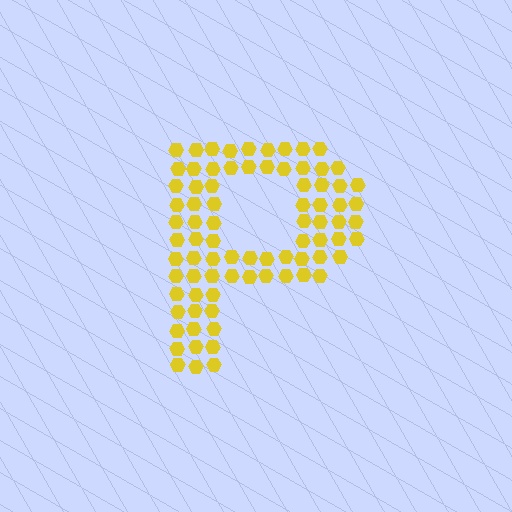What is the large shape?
The large shape is the letter P.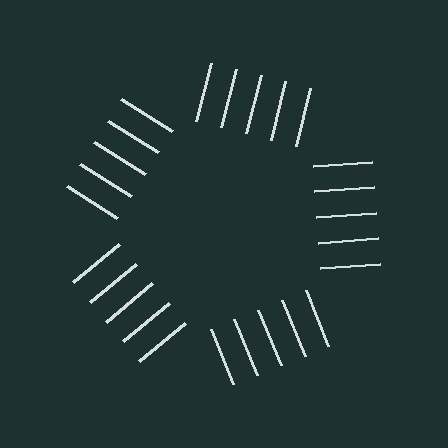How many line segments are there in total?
25 — 5 along each of the 5 edges.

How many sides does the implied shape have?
5 sides — the line-ends trace a pentagon.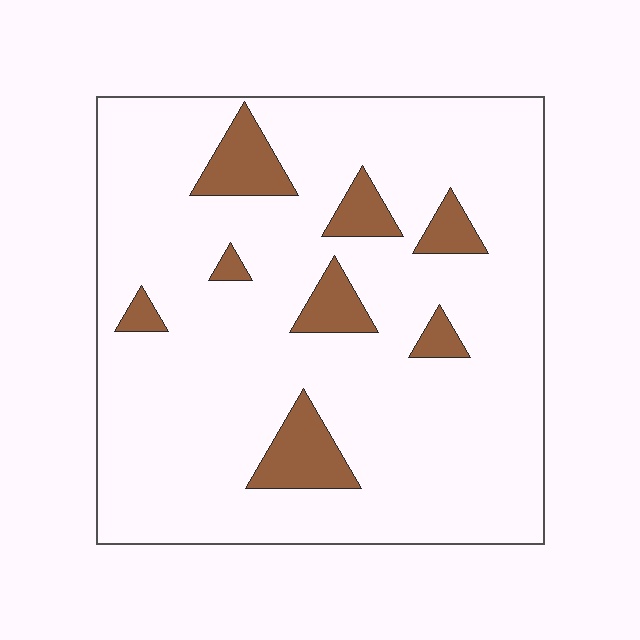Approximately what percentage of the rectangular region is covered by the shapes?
Approximately 10%.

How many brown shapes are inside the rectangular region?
8.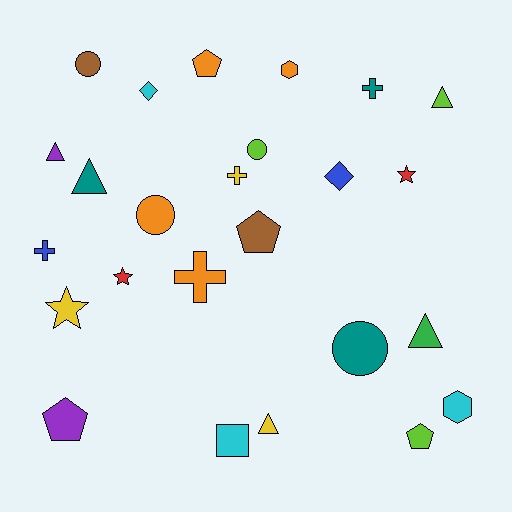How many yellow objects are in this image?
There are 3 yellow objects.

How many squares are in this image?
There is 1 square.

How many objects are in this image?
There are 25 objects.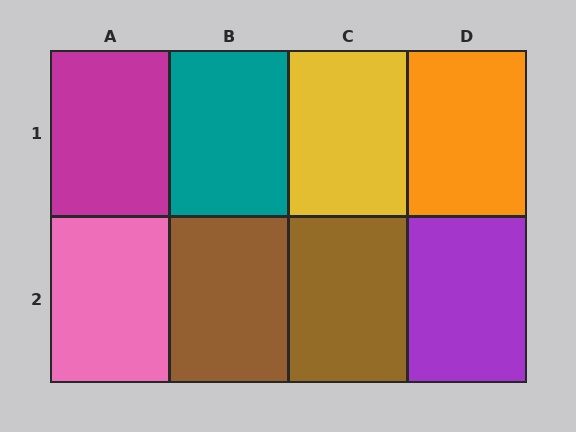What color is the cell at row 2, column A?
Pink.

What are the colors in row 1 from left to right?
Magenta, teal, yellow, orange.